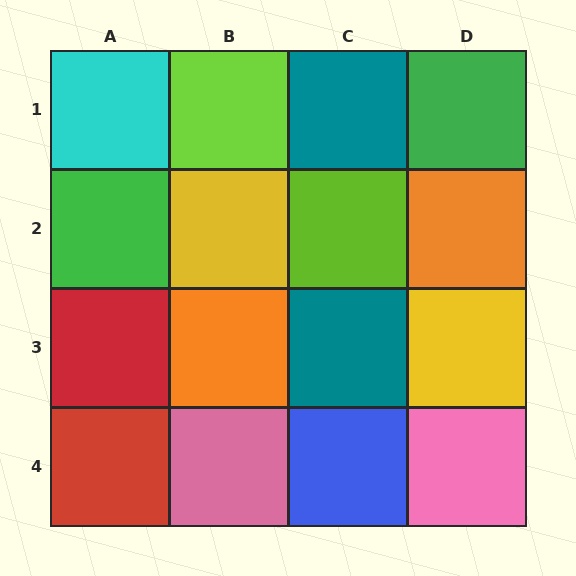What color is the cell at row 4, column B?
Pink.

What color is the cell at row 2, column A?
Green.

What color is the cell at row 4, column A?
Red.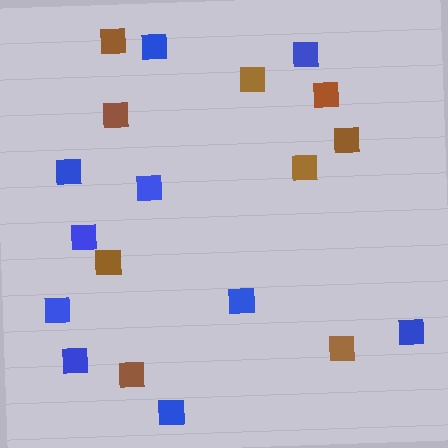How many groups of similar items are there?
There are 2 groups: one group of brown squares (9) and one group of blue squares (10).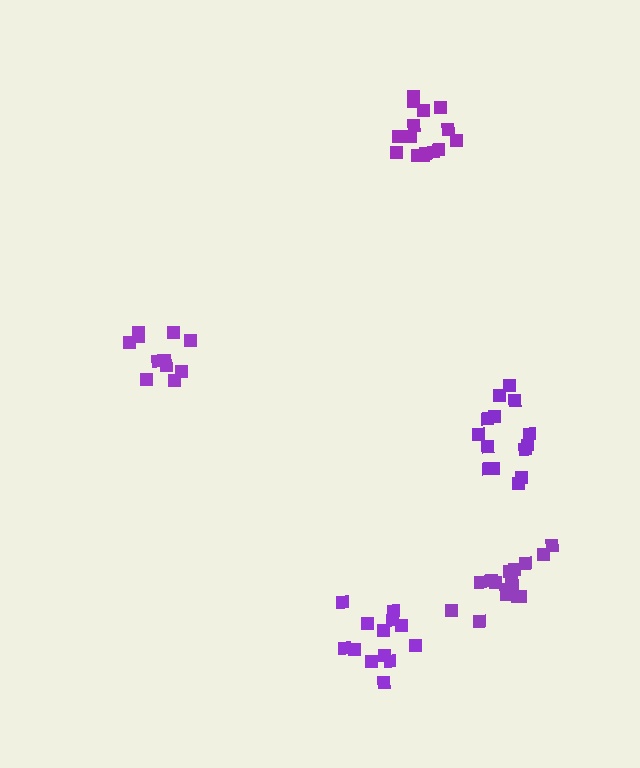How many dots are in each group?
Group 1: 15 dots, Group 2: 13 dots, Group 3: 14 dots, Group 4: 11 dots, Group 5: 16 dots (69 total).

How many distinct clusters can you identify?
There are 5 distinct clusters.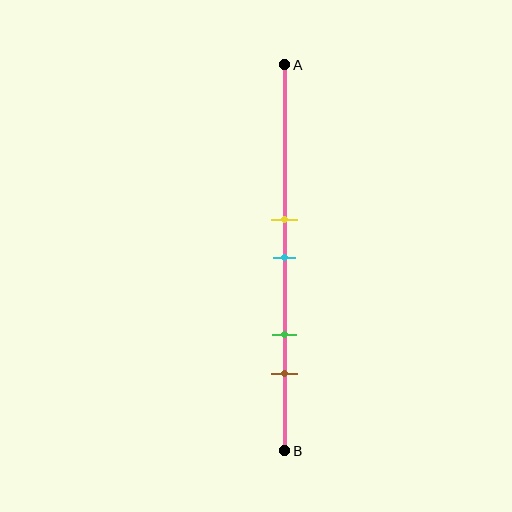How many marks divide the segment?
There are 4 marks dividing the segment.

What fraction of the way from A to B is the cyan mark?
The cyan mark is approximately 50% (0.5) of the way from A to B.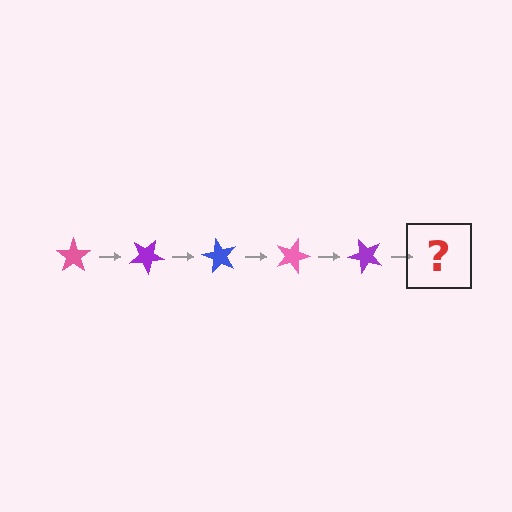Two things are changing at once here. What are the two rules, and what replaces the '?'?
The two rules are that it rotates 30 degrees each step and the color cycles through pink, purple, and blue. The '?' should be a blue star, rotated 150 degrees from the start.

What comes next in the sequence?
The next element should be a blue star, rotated 150 degrees from the start.